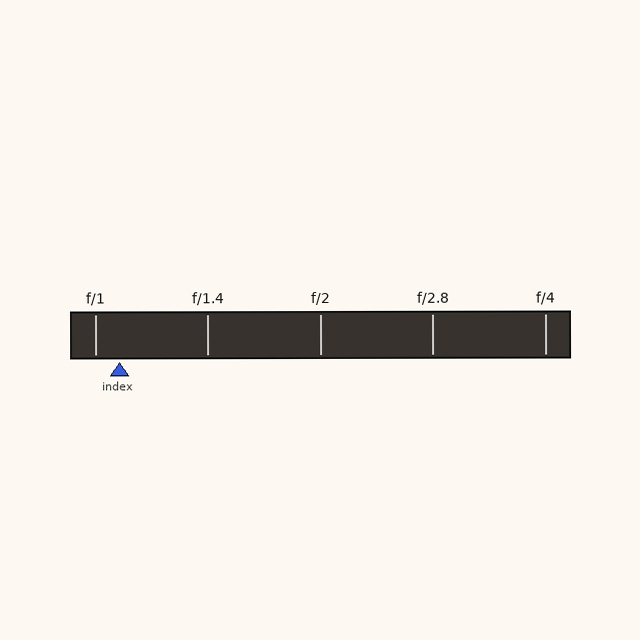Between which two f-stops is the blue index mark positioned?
The index mark is between f/1 and f/1.4.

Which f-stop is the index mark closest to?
The index mark is closest to f/1.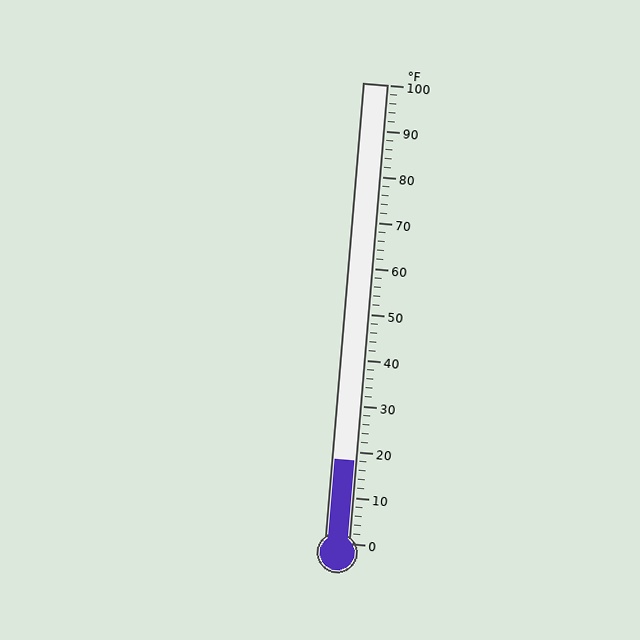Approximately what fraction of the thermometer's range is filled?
The thermometer is filled to approximately 20% of its range.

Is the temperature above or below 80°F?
The temperature is below 80°F.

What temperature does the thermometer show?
The thermometer shows approximately 18°F.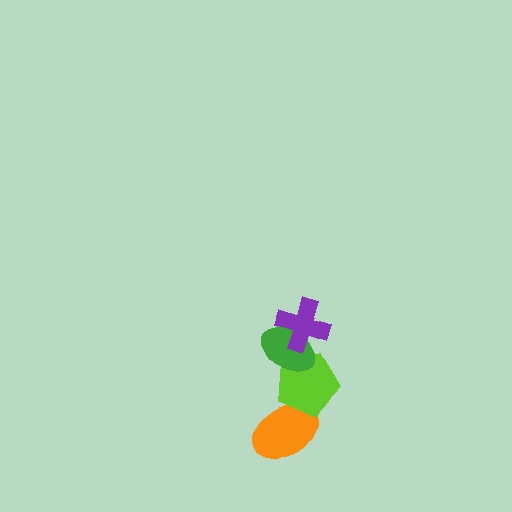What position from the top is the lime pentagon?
The lime pentagon is 3rd from the top.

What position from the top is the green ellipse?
The green ellipse is 2nd from the top.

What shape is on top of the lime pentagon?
The green ellipse is on top of the lime pentagon.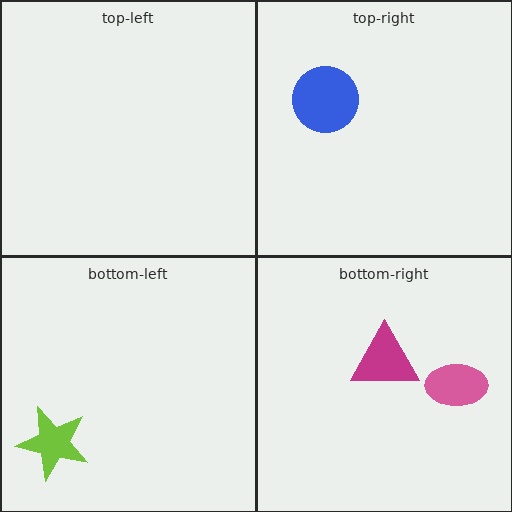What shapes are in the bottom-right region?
The pink ellipse, the magenta triangle.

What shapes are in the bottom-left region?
The lime star.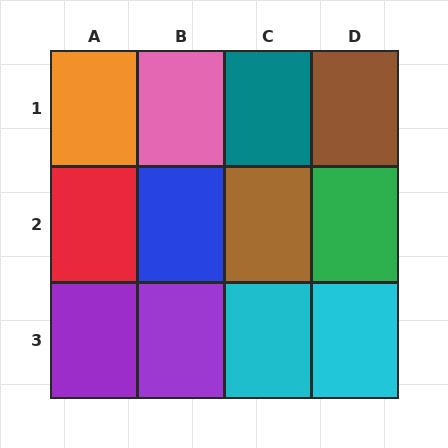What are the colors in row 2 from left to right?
Red, blue, brown, green.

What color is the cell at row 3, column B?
Purple.